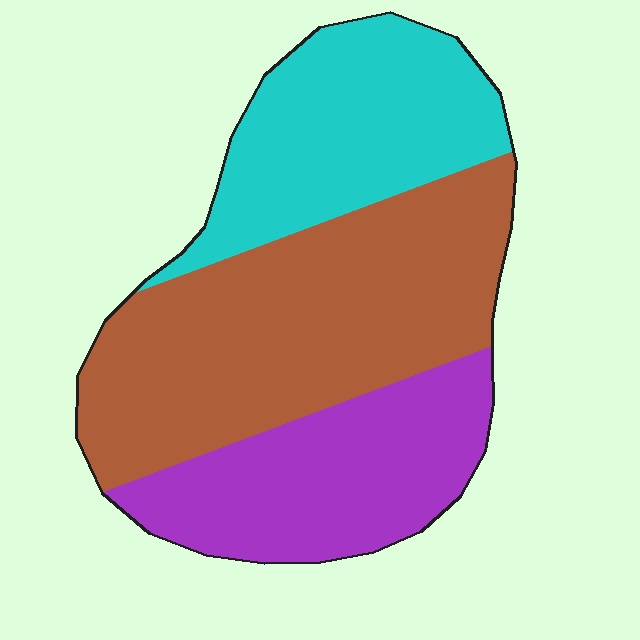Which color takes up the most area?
Brown, at roughly 45%.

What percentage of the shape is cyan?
Cyan covers about 30% of the shape.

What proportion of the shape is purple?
Purple takes up about one quarter (1/4) of the shape.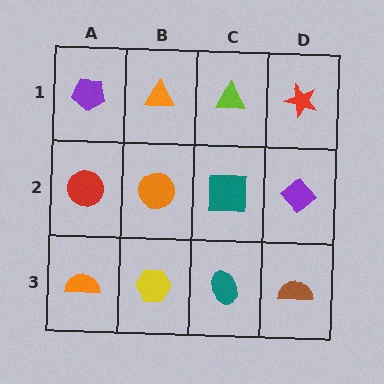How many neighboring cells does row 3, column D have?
2.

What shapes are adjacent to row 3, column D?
A purple diamond (row 2, column D), a teal ellipse (row 3, column C).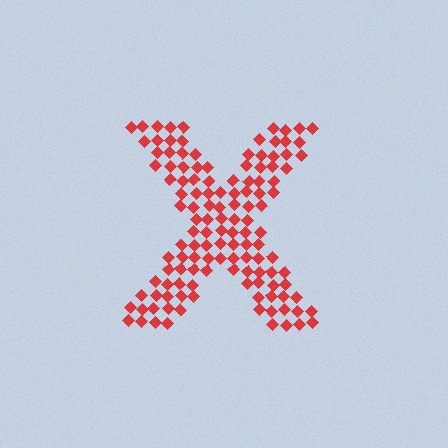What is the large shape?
The large shape is the letter X.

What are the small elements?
The small elements are diamonds.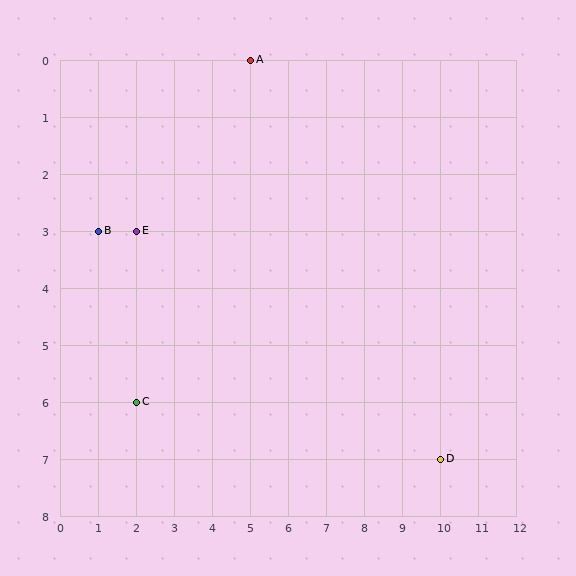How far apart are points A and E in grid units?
Points A and E are 3 columns and 3 rows apart (about 4.2 grid units diagonally).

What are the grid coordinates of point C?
Point C is at grid coordinates (2, 6).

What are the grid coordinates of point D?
Point D is at grid coordinates (10, 7).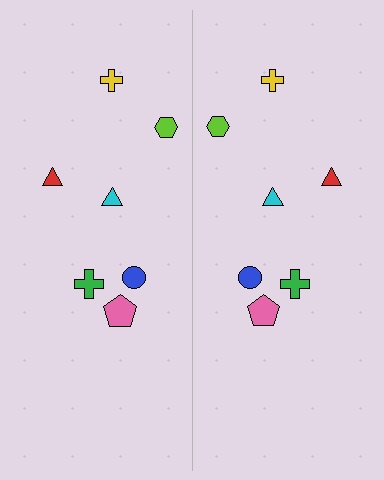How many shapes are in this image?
There are 14 shapes in this image.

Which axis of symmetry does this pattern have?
The pattern has a vertical axis of symmetry running through the center of the image.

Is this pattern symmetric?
Yes, this pattern has bilateral (reflection) symmetry.